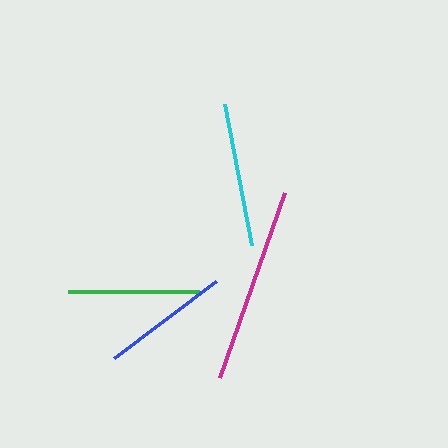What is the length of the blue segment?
The blue segment is approximately 127 pixels long.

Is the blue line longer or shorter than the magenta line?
The magenta line is longer than the blue line.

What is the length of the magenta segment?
The magenta segment is approximately 196 pixels long.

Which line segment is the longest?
The magenta line is the longest at approximately 196 pixels.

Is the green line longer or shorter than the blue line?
The green line is longer than the blue line.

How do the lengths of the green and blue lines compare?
The green and blue lines are approximately the same length.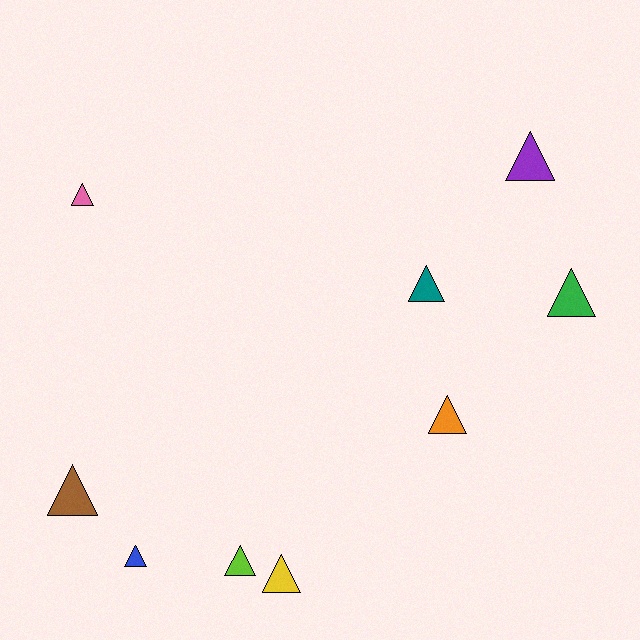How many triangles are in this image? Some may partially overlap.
There are 9 triangles.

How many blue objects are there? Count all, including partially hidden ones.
There is 1 blue object.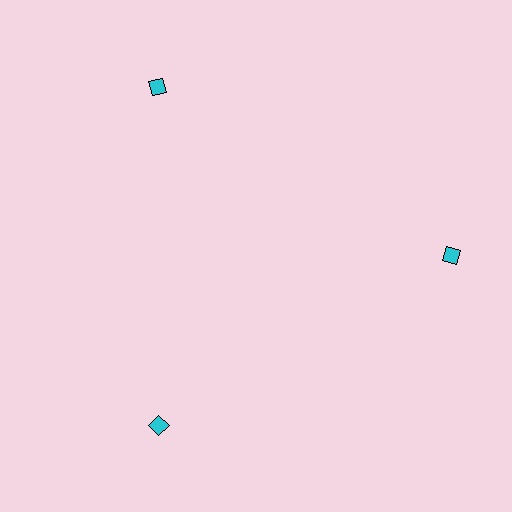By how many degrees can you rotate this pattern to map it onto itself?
The pattern maps onto itself every 120 degrees of rotation.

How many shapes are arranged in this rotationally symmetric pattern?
There are 3 shapes, arranged in 3 groups of 1.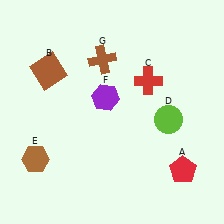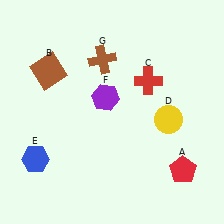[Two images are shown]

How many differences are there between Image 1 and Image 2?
There are 2 differences between the two images.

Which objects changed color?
D changed from lime to yellow. E changed from brown to blue.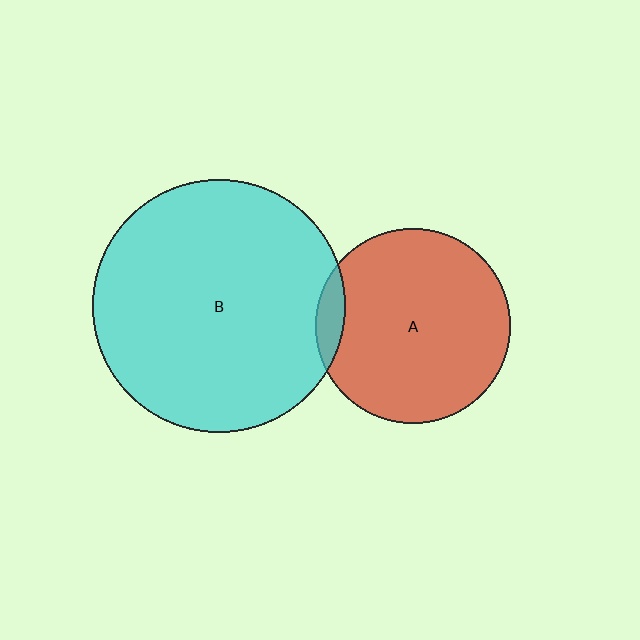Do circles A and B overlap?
Yes.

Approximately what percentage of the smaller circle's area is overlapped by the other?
Approximately 5%.